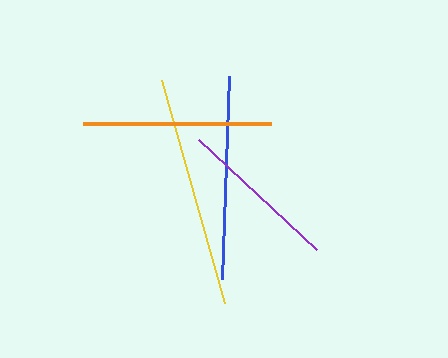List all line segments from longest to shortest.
From longest to shortest: yellow, blue, orange, purple.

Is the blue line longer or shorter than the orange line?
The blue line is longer than the orange line.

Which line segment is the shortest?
The purple line is the shortest at approximately 161 pixels.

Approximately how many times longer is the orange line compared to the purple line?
The orange line is approximately 1.2 times the length of the purple line.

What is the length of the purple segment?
The purple segment is approximately 161 pixels long.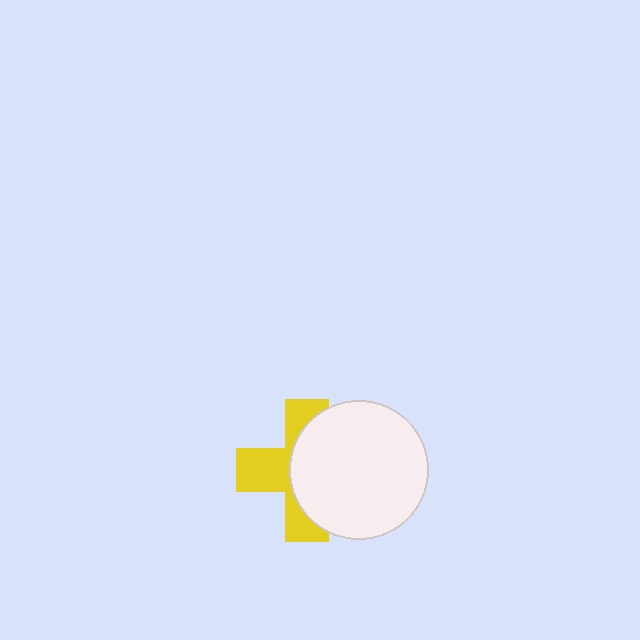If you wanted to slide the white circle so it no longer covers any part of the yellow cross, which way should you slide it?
Slide it right — that is the most direct way to separate the two shapes.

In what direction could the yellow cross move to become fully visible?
The yellow cross could move left. That would shift it out from behind the white circle entirely.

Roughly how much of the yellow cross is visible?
A small part of it is visible (roughly 45%).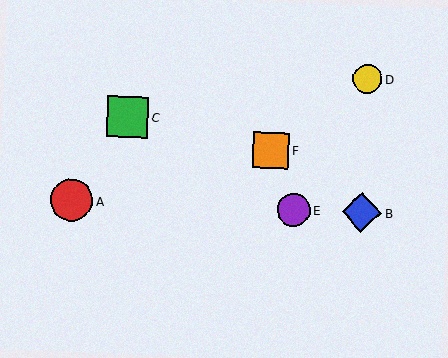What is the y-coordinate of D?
Object D is at y≈79.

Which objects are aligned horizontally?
Objects A, B, E are aligned horizontally.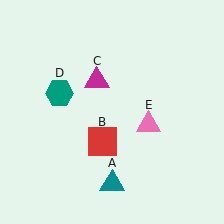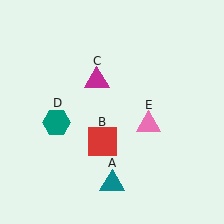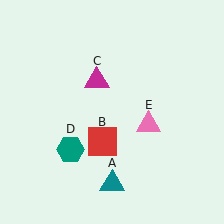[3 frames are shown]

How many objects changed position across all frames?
1 object changed position: teal hexagon (object D).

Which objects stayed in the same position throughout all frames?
Teal triangle (object A) and red square (object B) and magenta triangle (object C) and pink triangle (object E) remained stationary.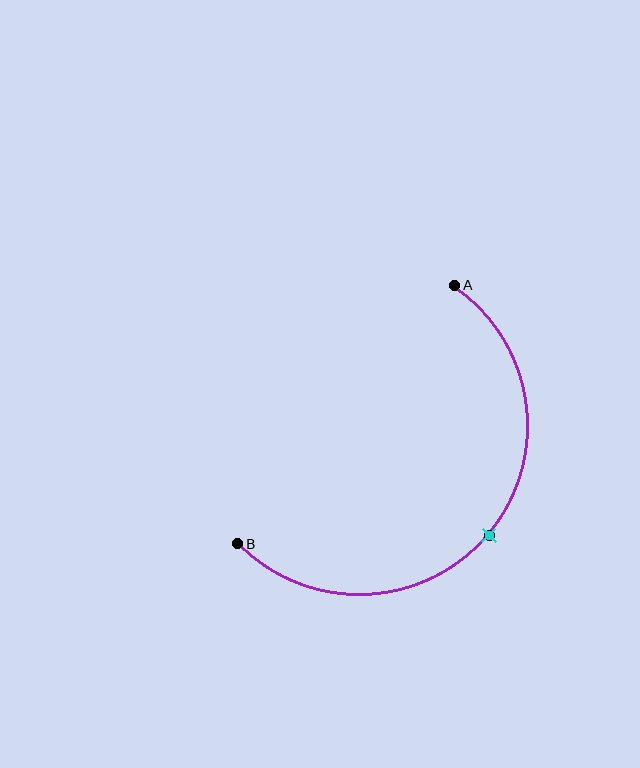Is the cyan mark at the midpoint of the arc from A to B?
Yes. The cyan mark lies on the arc at equal arc-length from both A and B — it is the arc midpoint.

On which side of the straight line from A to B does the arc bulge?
The arc bulges below and to the right of the straight line connecting A and B.